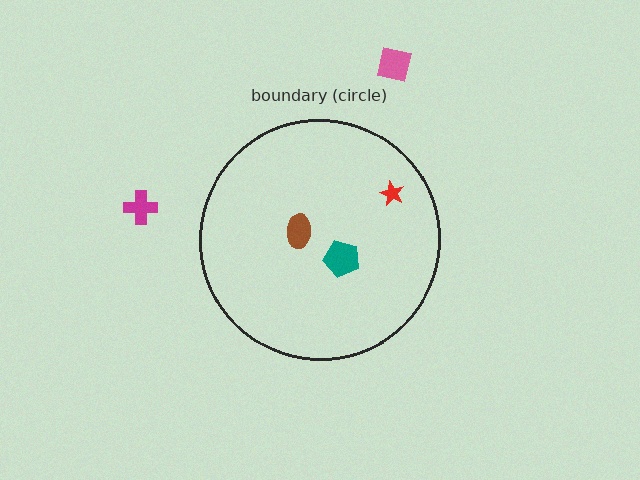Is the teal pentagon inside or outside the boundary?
Inside.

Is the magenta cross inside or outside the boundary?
Outside.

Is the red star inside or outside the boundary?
Inside.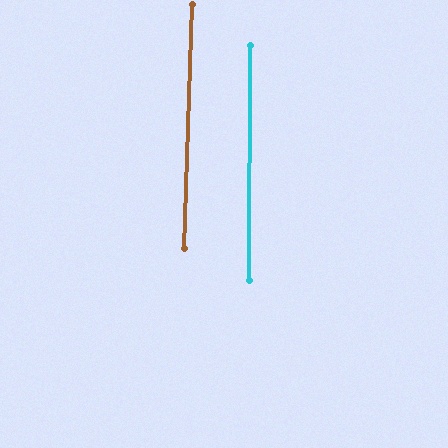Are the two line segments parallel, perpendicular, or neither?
Parallel — their directions differ by only 1.4°.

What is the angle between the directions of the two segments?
Approximately 1 degree.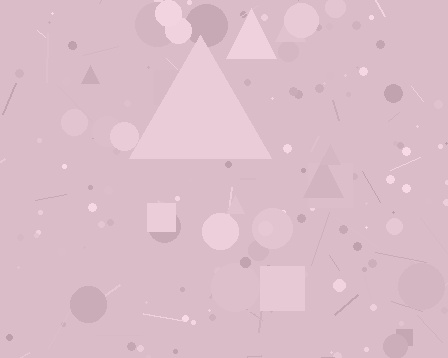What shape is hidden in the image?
A triangle is hidden in the image.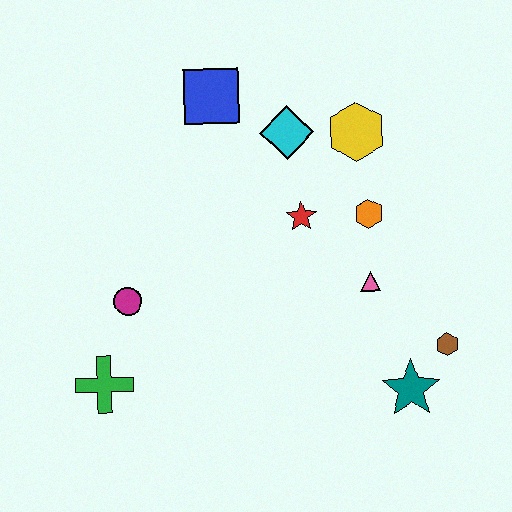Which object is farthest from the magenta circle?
The brown hexagon is farthest from the magenta circle.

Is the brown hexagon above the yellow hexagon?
No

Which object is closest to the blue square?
The cyan diamond is closest to the blue square.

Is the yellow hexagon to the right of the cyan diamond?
Yes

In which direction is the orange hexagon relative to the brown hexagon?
The orange hexagon is above the brown hexagon.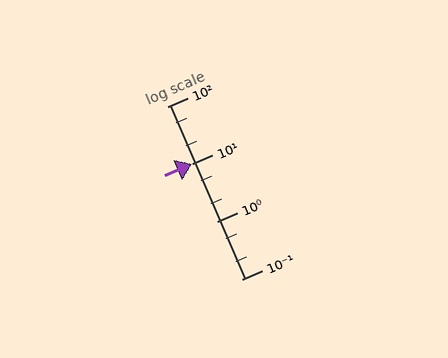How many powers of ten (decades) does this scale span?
The scale spans 3 decades, from 0.1 to 100.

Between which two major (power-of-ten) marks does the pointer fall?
The pointer is between 10 and 100.